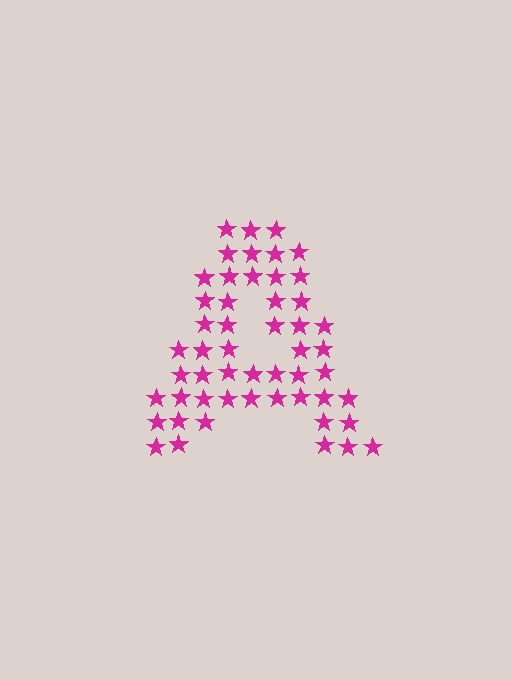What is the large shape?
The large shape is the letter A.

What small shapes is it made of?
It is made of small stars.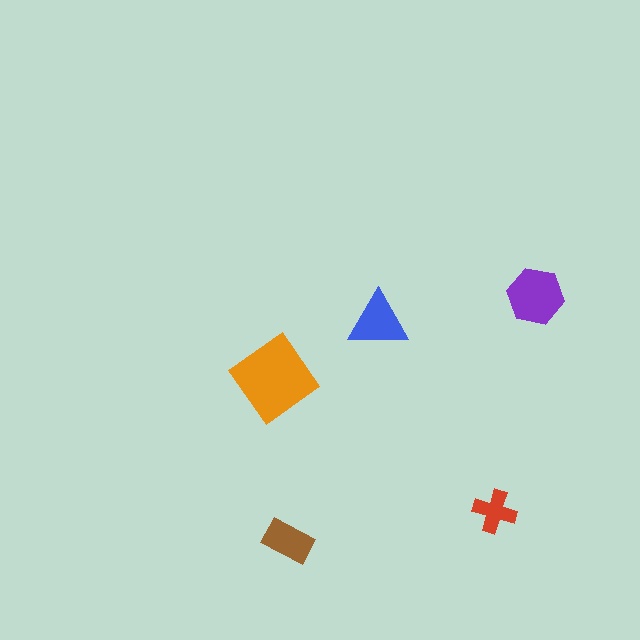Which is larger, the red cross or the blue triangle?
The blue triangle.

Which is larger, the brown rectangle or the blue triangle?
The blue triangle.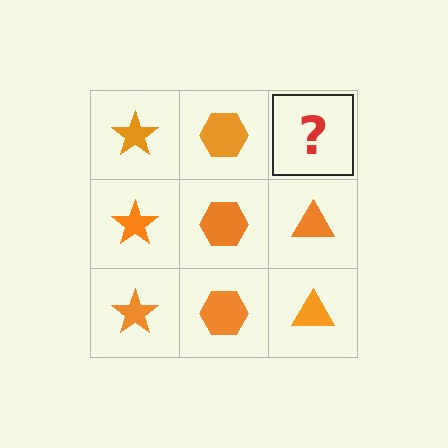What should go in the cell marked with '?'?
The missing cell should contain an orange triangle.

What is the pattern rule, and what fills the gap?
The rule is that each column has a consistent shape. The gap should be filled with an orange triangle.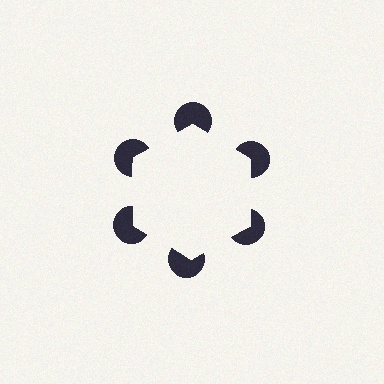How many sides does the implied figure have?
6 sides.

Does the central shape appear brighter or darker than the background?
It typically appears slightly brighter than the background, even though no actual brightness change is drawn.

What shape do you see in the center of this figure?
An illusory hexagon — its edges are inferred from the aligned wedge cuts in the pac-man discs, not physically drawn.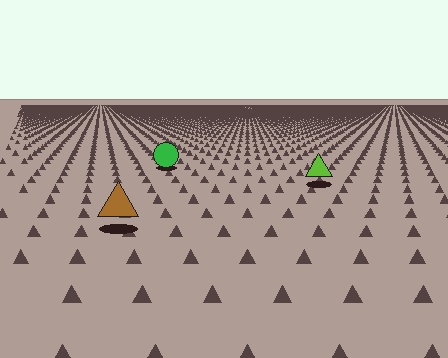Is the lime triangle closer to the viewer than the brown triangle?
No. The brown triangle is closer — you can tell from the texture gradient: the ground texture is coarser near it.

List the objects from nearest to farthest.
From nearest to farthest: the brown triangle, the lime triangle, the green circle.